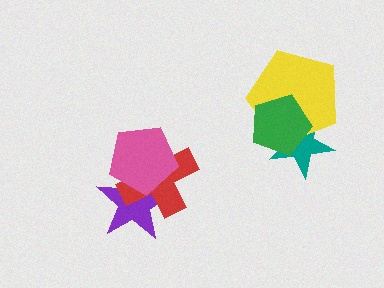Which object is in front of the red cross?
The pink pentagon is in front of the red cross.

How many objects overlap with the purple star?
2 objects overlap with the purple star.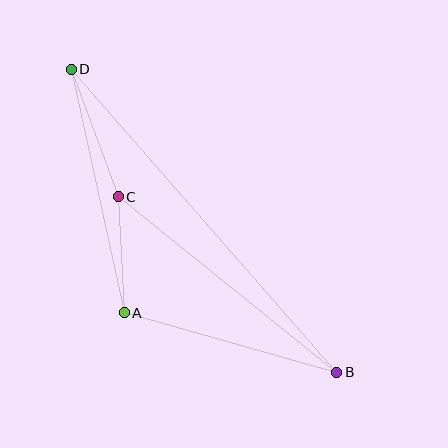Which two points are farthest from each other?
Points B and D are farthest from each other.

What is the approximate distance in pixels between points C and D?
The distance between C and D is approximately 136 pixels.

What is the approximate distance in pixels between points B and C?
The distance between B and C is approximately 280 pixels.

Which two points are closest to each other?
Points A and C are closest to each other.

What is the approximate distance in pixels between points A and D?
The distance between A and D is approximately 249 pixels.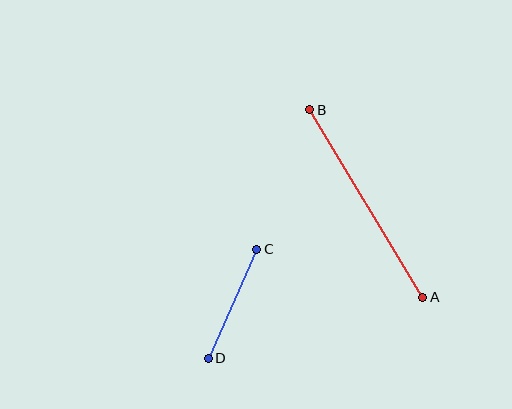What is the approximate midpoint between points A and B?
The midpoint is at approximately (366, 204) pixels.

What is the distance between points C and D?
The distance is approximately 119 pixels.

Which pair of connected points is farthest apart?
Points A and B are farthest apart.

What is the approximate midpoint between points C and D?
The midpoint is at approximately (232, 304) pixels.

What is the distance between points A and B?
The distance is approximately 219 pixels.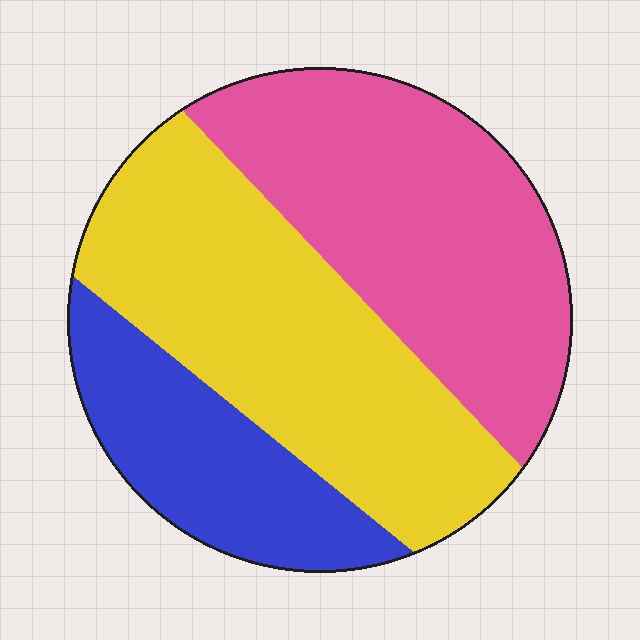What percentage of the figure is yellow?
Yellow covers around 40% of the figure.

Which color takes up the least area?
Blue, at roughly 20%.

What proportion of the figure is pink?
Pink takes up about two fifths (2/5) of the figure.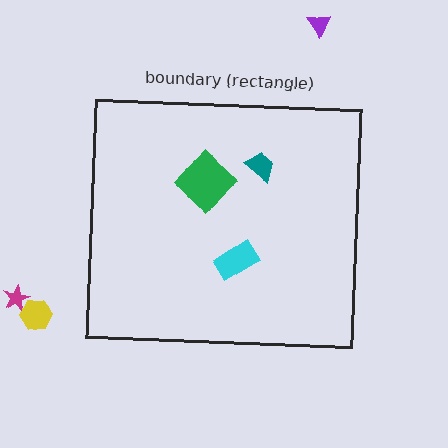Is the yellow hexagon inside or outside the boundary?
Outside.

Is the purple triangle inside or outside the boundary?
Outside.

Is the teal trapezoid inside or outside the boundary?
Inside.